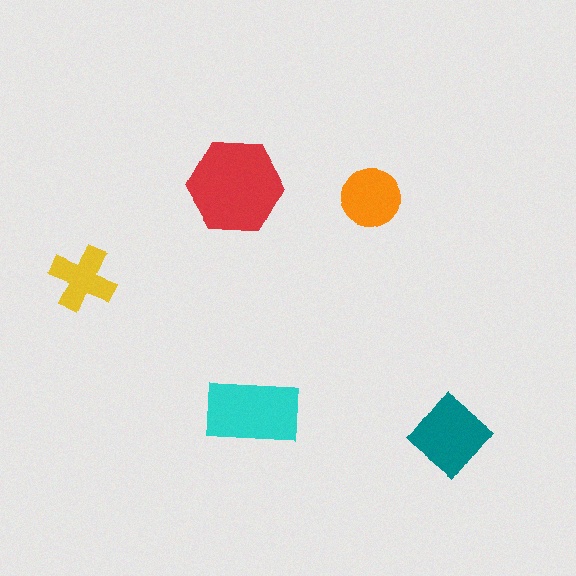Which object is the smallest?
The yellow cross.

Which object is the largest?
The red hexagon.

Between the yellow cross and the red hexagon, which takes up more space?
The red hexagon.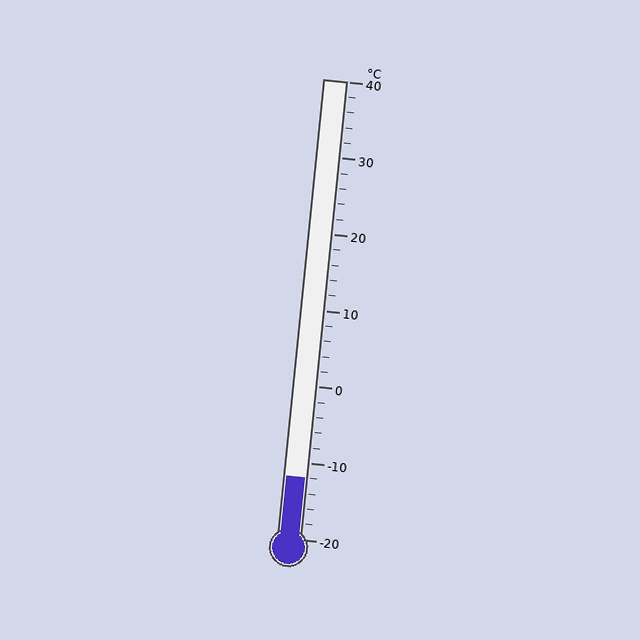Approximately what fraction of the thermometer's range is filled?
The thermometer is filled to approximately 15% of its range.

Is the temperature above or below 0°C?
The temperature is below 0°C.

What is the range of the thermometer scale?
The thermometer scale ranges from -20°C to 40°C.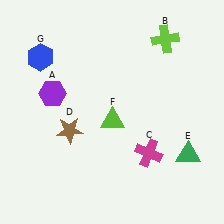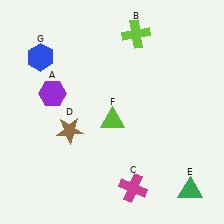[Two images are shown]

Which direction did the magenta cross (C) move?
The magenta cross (C) moved down.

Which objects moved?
The objects that moved are: the lime cross (B), the magenta cross (C), the green triangle (E).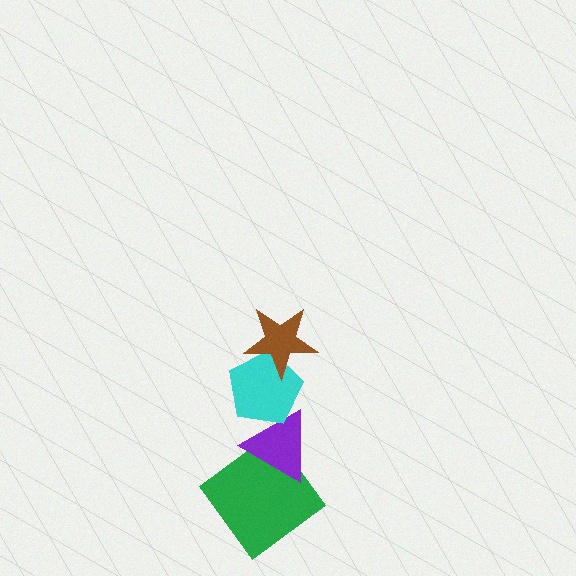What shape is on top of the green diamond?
The purple triangle is on top of the green diamond.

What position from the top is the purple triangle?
The purple triangle is 3rd from the top.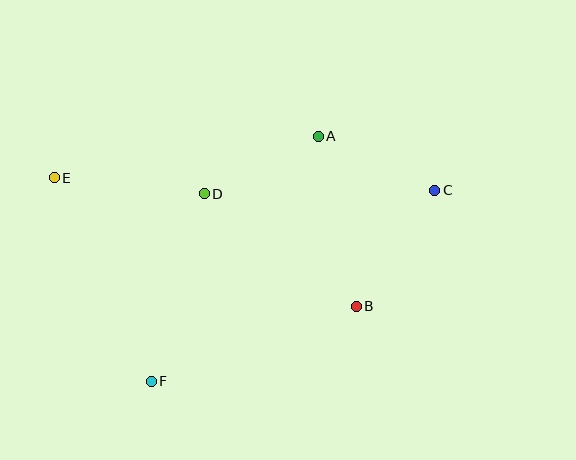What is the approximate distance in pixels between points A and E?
The distance between A and E is approximately 267 pixels.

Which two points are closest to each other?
Points A and D are closest to each other.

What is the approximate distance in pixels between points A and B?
The distance between A and B is approximately 174 pixels.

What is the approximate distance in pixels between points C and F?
The distance between C and F is approximately 342 pixels.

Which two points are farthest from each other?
Points C and E are farthest from each other.